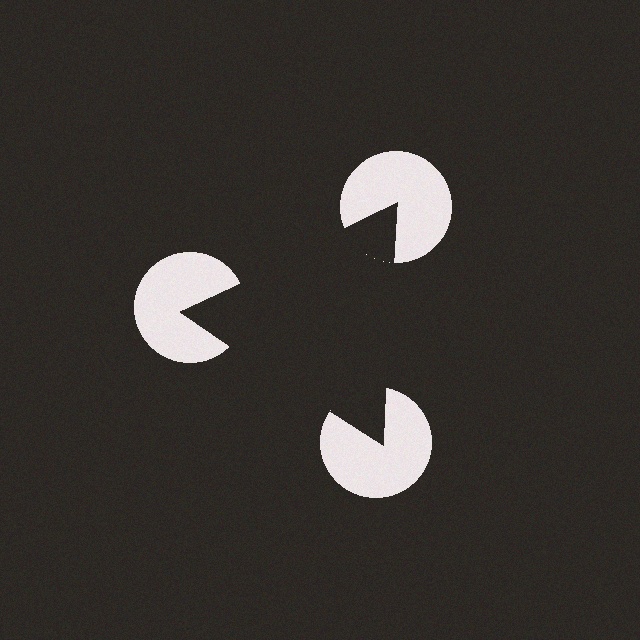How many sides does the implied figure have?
3 sides.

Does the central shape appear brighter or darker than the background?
It typically appears slightly darker than the background, even though no actual brightness change is drawn.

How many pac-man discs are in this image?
There are 3 — one at each vertex of the illusory triangle.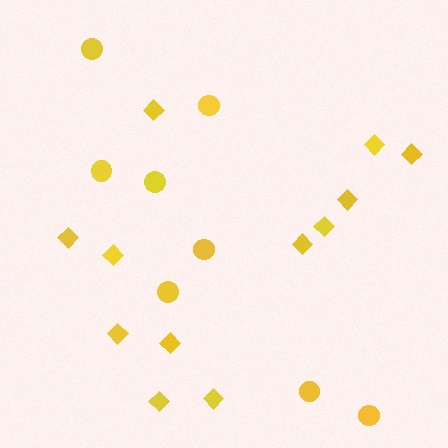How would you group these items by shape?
There are 2 groups: one group of circles (8) and one group of diamonds (12).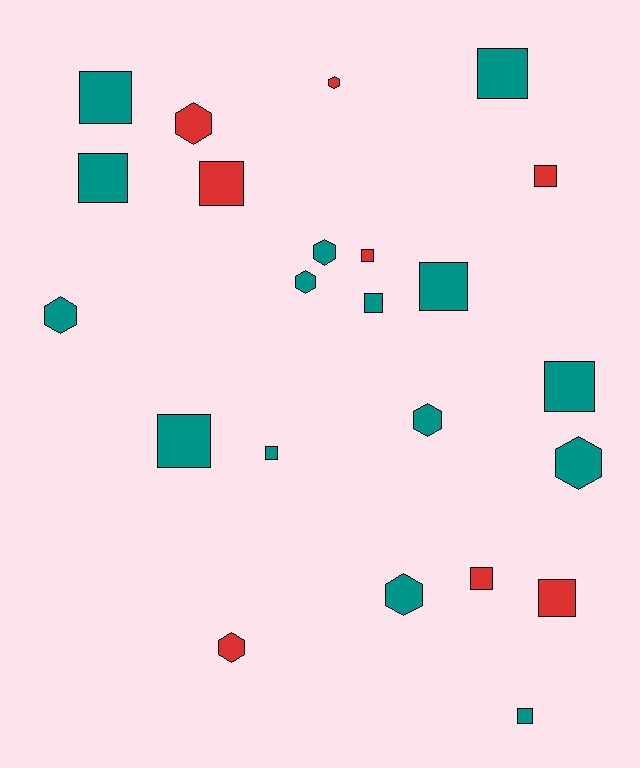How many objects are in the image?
There are 23 objects.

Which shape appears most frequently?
Square, with 14 objects.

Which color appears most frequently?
Teal, with 15 objects.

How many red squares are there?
There are 5 red squares.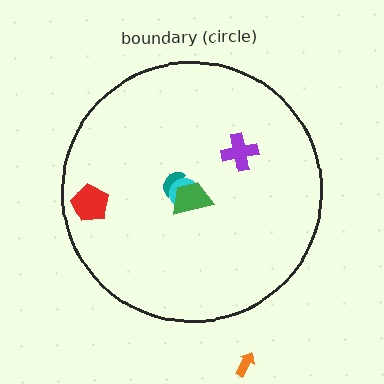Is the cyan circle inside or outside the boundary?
Inside.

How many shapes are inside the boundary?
5 inside, 1 outside.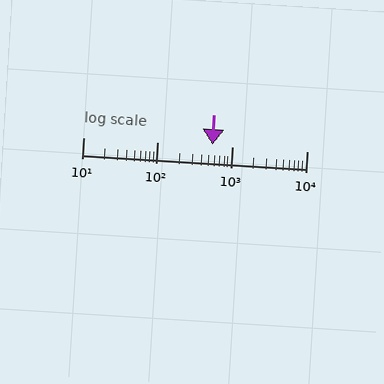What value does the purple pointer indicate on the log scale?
The pointer indicates approximately 540.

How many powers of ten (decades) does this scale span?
The scale spans 3 decades, from 10 to 10000.